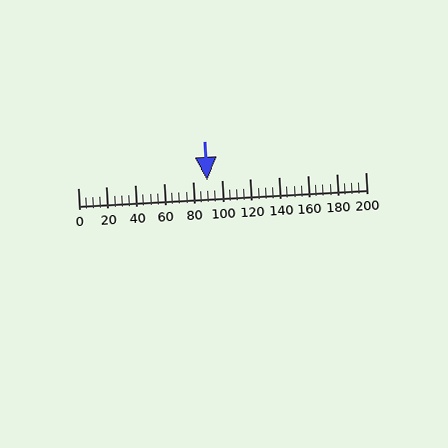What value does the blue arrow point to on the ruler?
The blue arrow points to approximately 90.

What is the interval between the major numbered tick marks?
The major tick marks are spaced 20 units apart.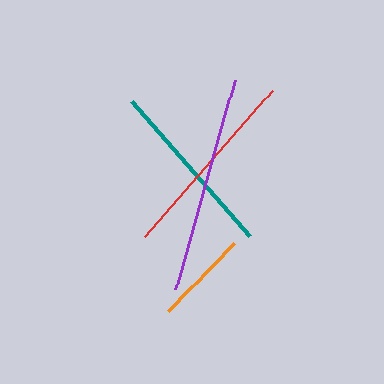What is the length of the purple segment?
The purple segment is approximately 217 pixels long.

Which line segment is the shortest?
The orange line is the shortest at approximately 94 pixels.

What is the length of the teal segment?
The teal segment is approximately 180 pixels long.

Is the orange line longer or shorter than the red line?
The red line is longer than the orange line.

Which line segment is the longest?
The purple line is the longest at approximately 217 pixels.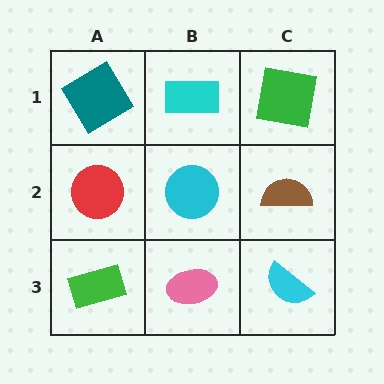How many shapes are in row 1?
3 shapes.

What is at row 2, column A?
A red circle.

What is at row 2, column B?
A cyan circle.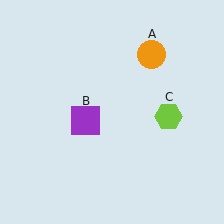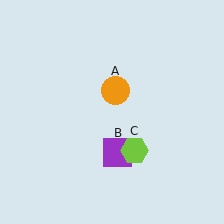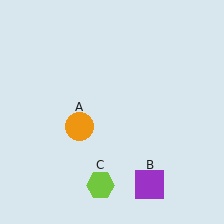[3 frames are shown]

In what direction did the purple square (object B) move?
The purple square (object B) moved down and to the right.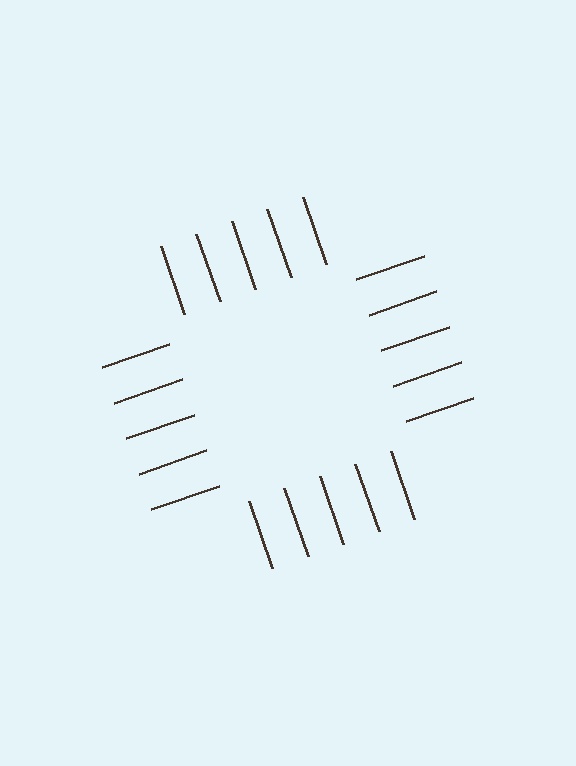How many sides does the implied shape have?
4 sides — the line-ends trace a square.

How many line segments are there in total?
20 — 5 along each of the 4 edges.